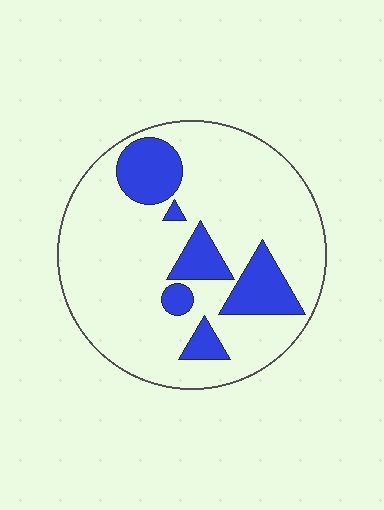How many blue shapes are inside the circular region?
6.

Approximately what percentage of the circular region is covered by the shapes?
Approximately 20%.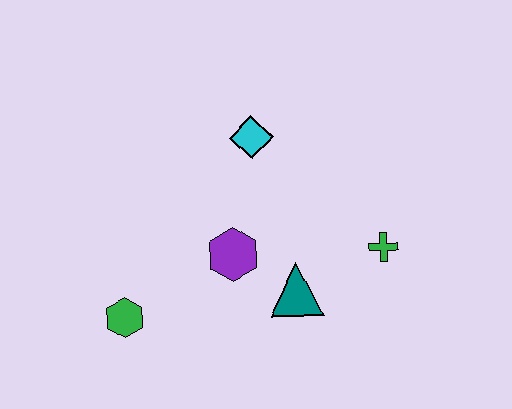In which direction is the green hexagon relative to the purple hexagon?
The green hexagon is to the left of the purple hexagon.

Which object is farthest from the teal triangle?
The green hexagon is farthest from the teal triangle.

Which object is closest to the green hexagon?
The purple hexagon is closest to the green hexagon.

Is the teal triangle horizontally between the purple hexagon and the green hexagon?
No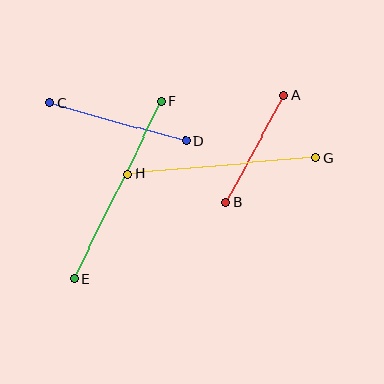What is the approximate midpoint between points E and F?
The midpoint is at approximately (118, 190) pixels.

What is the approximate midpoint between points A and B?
The midpoint is at approximately (255, 149) pixels.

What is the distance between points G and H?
The distance is approximately 189 pixels.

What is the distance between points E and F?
The distance is approximately 198 pixels.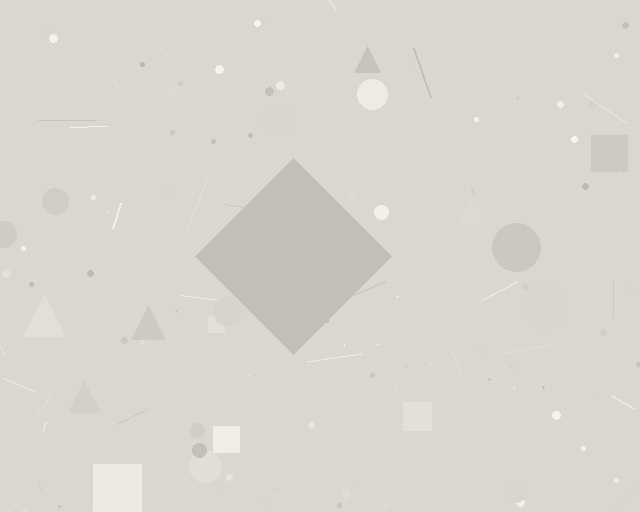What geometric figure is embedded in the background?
A diamond is embedded in the background.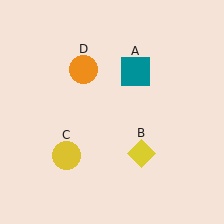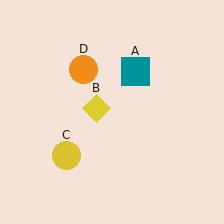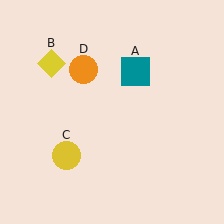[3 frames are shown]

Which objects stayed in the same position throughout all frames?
Teal square (object A) and yellow circle (object C) and orange circle (object D) remained stationary.